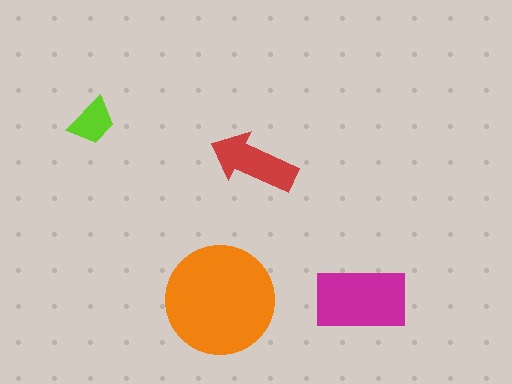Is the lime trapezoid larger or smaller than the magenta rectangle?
Smaller.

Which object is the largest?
The orange circle.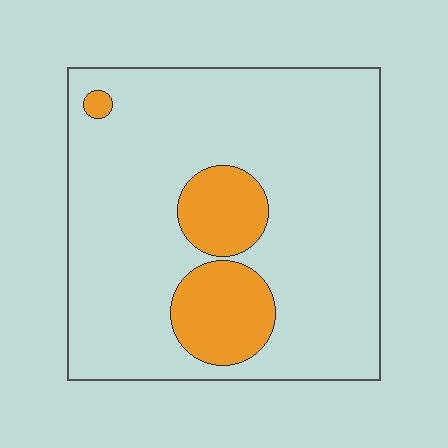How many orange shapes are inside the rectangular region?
3.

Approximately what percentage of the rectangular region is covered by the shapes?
Approximately 15%.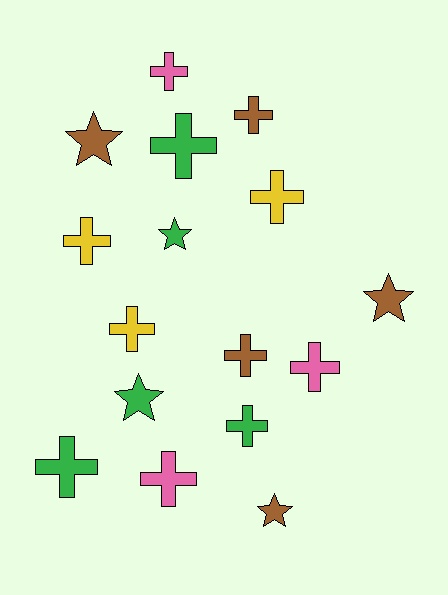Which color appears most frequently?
Brown, with 5 objects.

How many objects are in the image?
There are 16 objects.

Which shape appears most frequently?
Cross, with 11 objects.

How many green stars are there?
There are 2 green stars.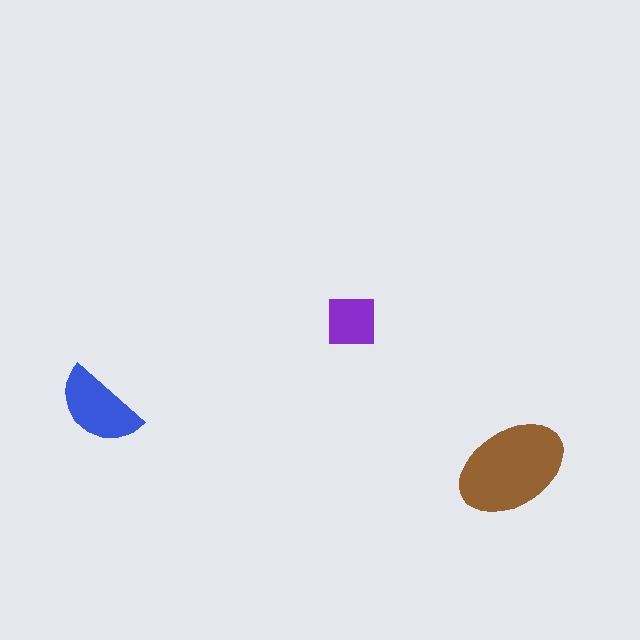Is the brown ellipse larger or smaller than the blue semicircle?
Larger.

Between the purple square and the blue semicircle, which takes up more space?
The blue semicircle.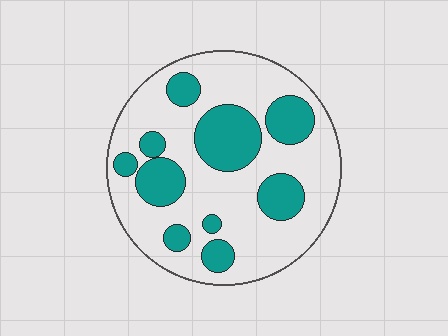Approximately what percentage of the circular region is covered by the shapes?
Approximately 30%.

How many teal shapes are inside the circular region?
10.